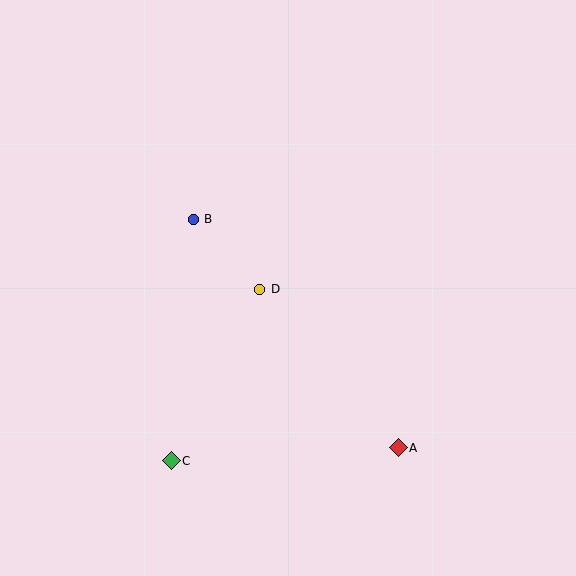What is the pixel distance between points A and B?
The distance between A and B is 307 pixels.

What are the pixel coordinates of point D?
Point D is at (260, 289).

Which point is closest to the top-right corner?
Point D is closest to the top-right corner.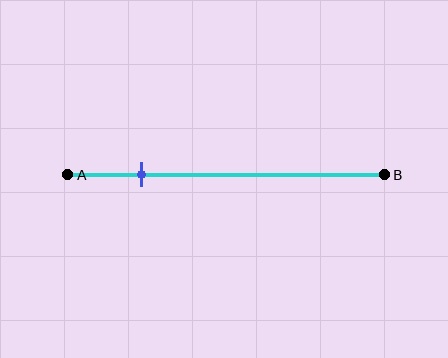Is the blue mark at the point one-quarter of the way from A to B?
Yes, the mark is approximately at the one-quarter point.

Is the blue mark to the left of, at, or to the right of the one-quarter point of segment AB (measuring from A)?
The blue mark is approximately at the one-quarter point of segment AB.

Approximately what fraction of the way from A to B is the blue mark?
The blue mark is approximately 25% of the way from A to B.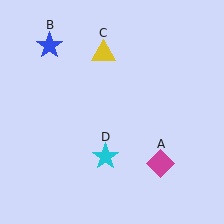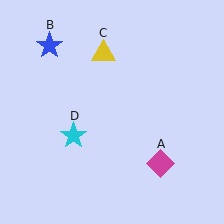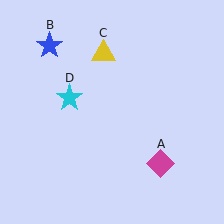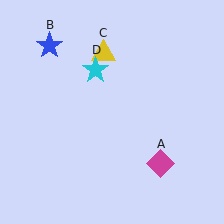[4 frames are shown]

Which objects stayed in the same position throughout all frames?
Magenta diamond (object A) and blue star (object B) and yellow triangle (object C) remained stationary.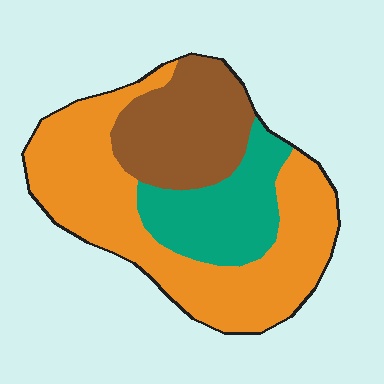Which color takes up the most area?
Orange, at roughly 55%.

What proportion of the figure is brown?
Brown covers about 25% of the figure.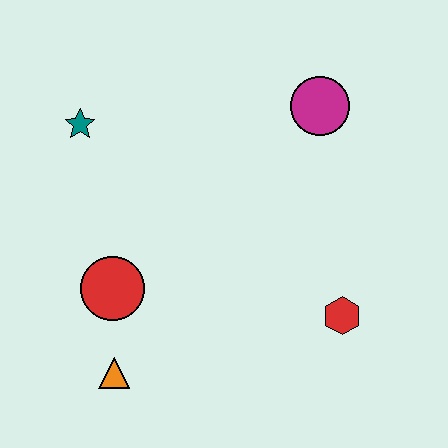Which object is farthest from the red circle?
The magenta circle is farthest from the red circle.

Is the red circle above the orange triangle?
Yes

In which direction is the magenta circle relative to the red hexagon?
The magenta circle is above the red hexagon.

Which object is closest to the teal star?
The red circle is closest to the teal star.